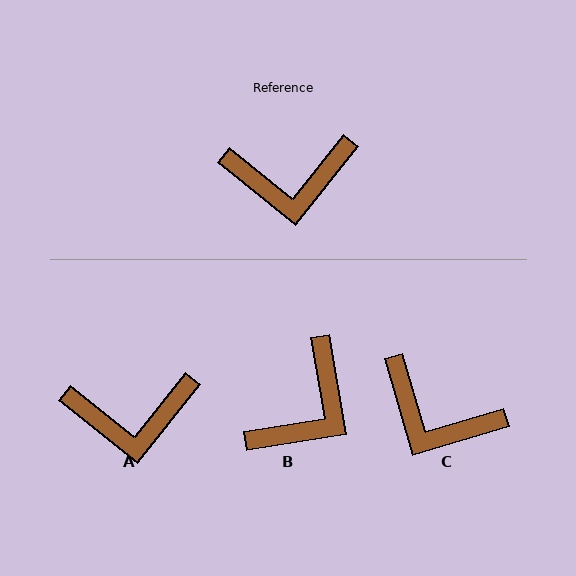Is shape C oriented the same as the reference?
No, it is off by about 35 degrees.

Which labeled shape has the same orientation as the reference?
A.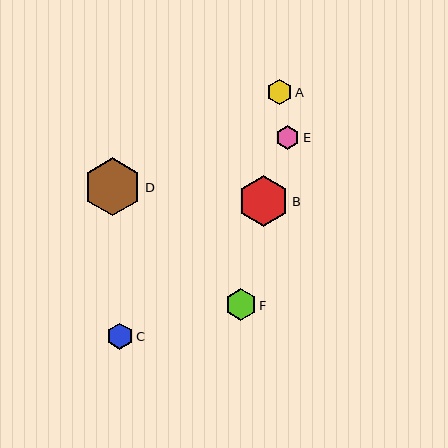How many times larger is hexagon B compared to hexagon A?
Hexagon B is approximately 2.0 times the size of hexagon A.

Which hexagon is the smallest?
Hexagon E is the smallest with a size of approximately 24 pixels.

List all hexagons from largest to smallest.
From largest to smallest: D, B, F, C, A, E.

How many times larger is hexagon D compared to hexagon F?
Hexagon D is approximately 1.9 times the size of hexagon F.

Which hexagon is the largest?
Hexagon D is the largest with a size of approximately 58 pixels.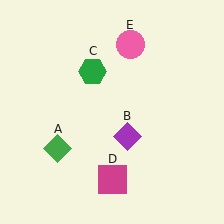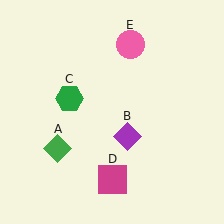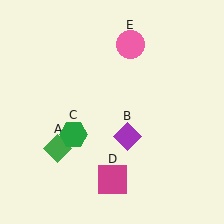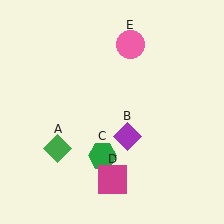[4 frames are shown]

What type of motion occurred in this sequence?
The green hexagon (object C) rotated counterclockwise around the center of the scene.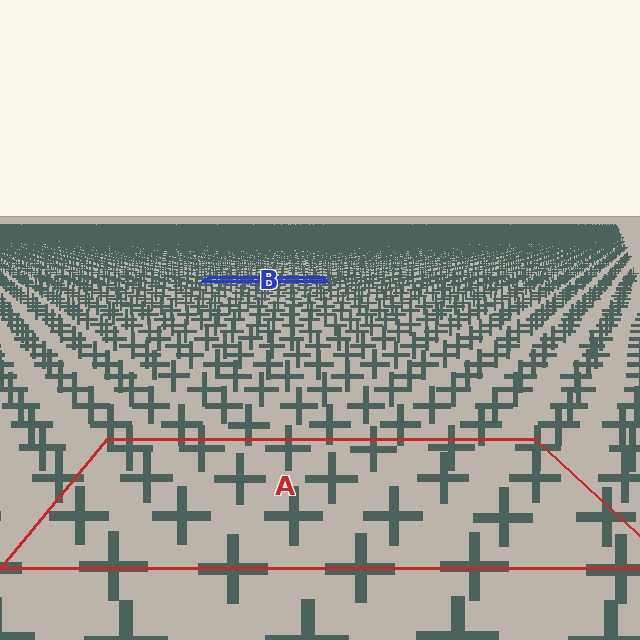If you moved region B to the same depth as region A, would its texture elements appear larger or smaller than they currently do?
They would appear larger. At a closer depth, the same texture elements are projected at a bigger on-screen size.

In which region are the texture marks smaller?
The texture marks are smaller in region B, because it is farther away.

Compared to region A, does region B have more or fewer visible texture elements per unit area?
Region B has more texture elements per unit area — they are packed more densely because it is farther away.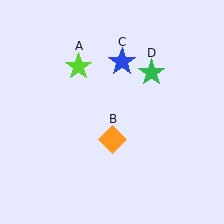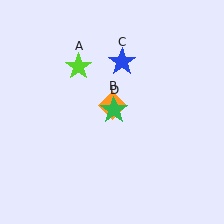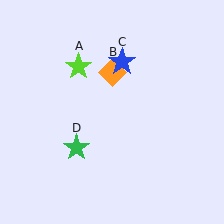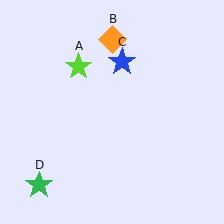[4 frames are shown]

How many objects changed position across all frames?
2 objects changed position: orange diamond (object B), green star (object D).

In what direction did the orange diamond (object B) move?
The orange diamond (object B) moved up.